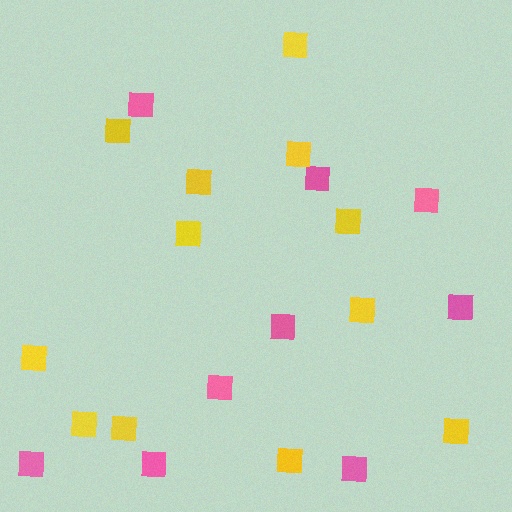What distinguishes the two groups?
There are 2 groups: one group of pink squares (9) and one group of yellow squares (12).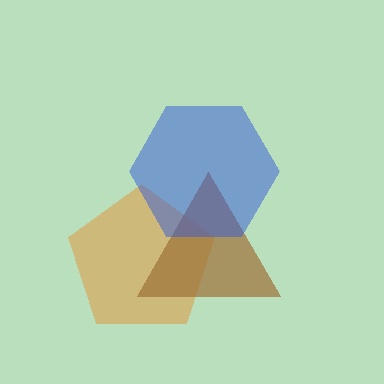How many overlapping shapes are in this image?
There are 3 overlapping shapes in the image.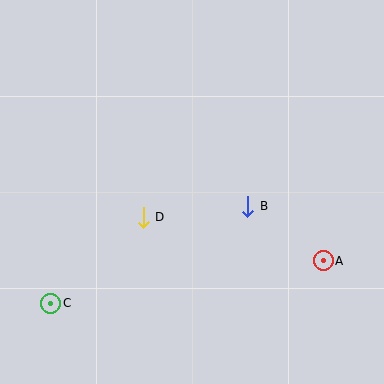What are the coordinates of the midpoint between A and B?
The midpoint between A and B is at (286, 234).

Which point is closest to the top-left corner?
Point D is closest to the top-left corner.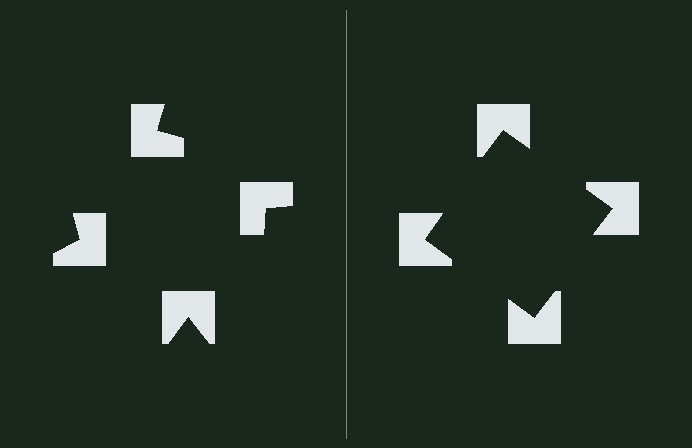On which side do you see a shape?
An illusory square appears on the right side. On the left side the wedge cuts are rotated, so no coherent shape forms.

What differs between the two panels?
The notched squares are positioned identically on both sides; only the wedge orientations differ. On the right they align to a square; on the left they are misaligned.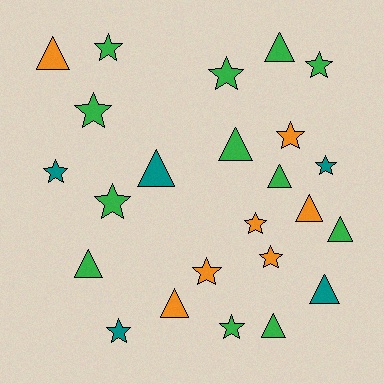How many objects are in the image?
There are 24 objects.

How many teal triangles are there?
There are 2 teal triangles.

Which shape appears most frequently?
Star, with 13 objects.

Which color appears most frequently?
Green, with 12 objects.